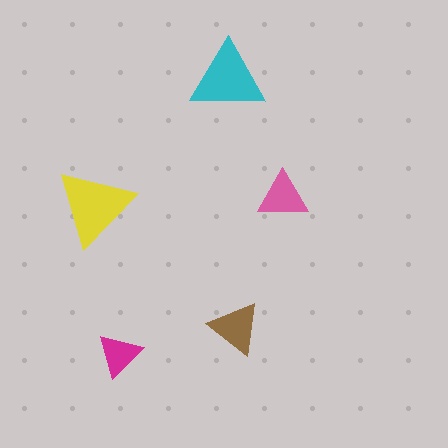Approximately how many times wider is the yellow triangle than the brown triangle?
About 1.5 times wider.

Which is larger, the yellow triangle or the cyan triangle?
The yellow one.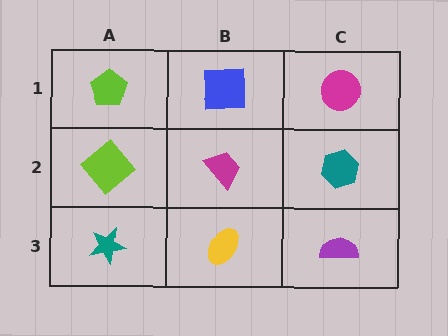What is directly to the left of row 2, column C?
A magenta trapezoid.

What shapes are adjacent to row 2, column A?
A lime pentagon (row 1, column A), a teal star (row 3, column A), a magenta trapezoid (row 2, column B).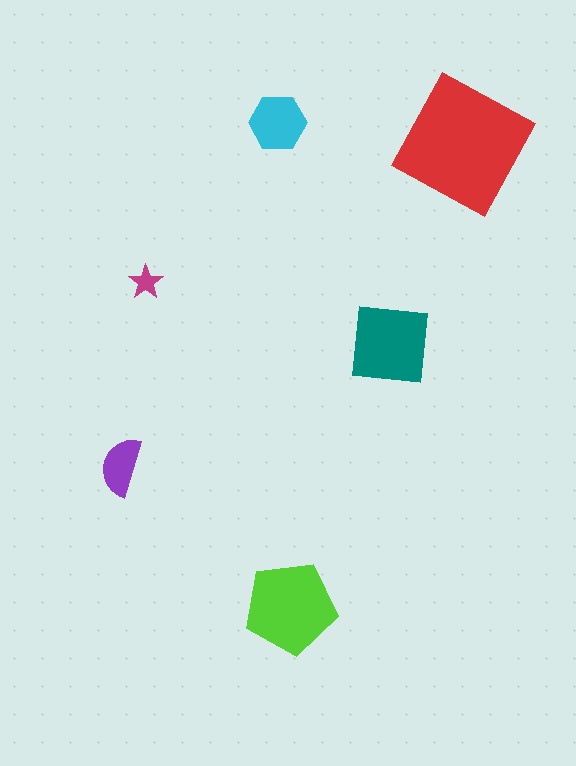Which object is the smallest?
The magenta star.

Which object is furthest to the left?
The purple semicircle is leftmost.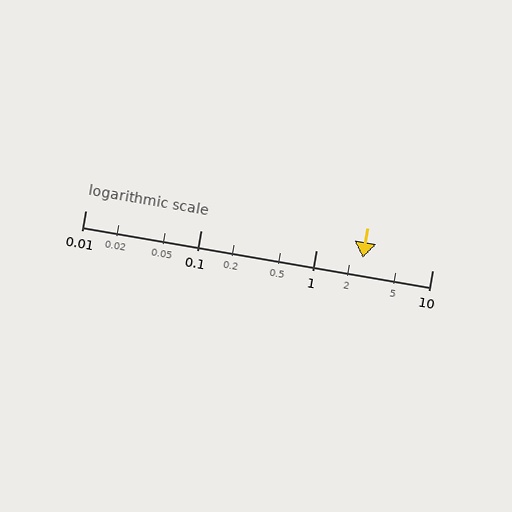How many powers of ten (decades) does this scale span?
The scale spans 3 decades, from 0.01 to 10.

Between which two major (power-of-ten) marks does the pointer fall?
The pointer is between 1 and 10.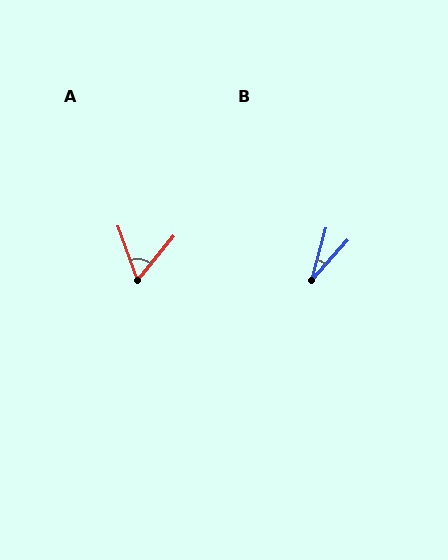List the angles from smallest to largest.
B (27°), A (59°).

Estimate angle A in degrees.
Approximately 59 degrees.